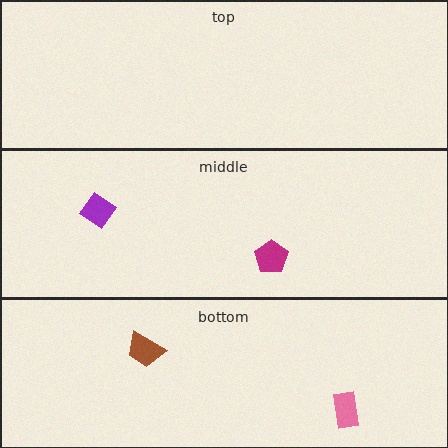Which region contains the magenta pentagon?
The middle region.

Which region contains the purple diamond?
The middle region.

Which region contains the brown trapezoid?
The bottom region.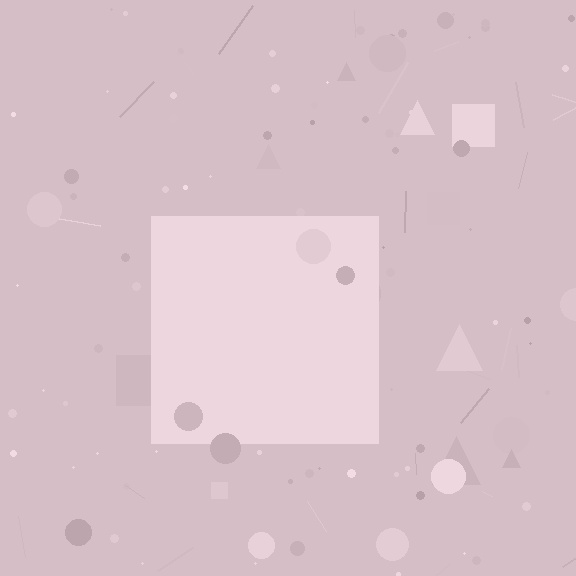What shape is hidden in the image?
A square is hidden in the image.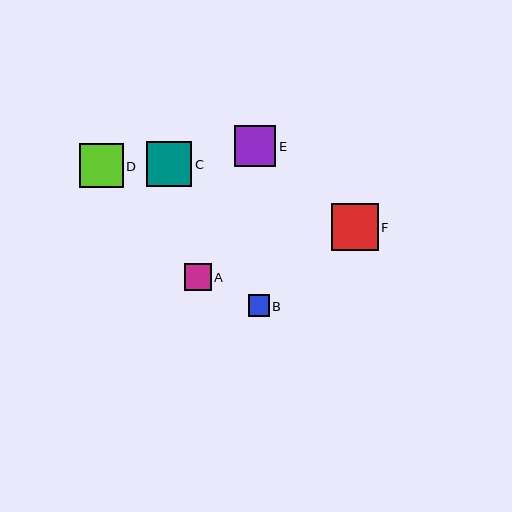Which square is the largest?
Square F is the largest with a size of approximately 47 pixels.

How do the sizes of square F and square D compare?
Square F and square D are approximately the same size.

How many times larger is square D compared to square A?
Square D is approximately 1.6 times the size of square A.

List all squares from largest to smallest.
From largest to smallest: F, C, D, E, A, B.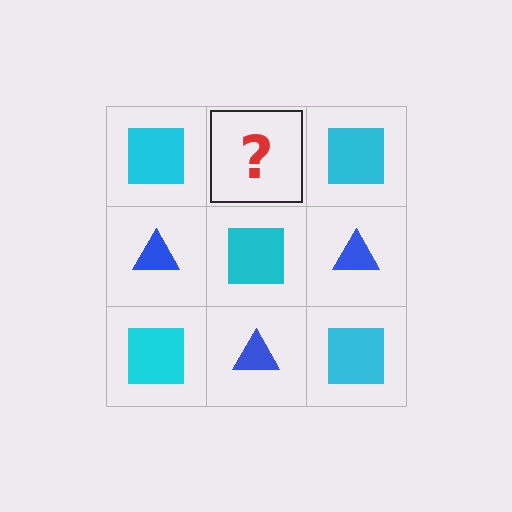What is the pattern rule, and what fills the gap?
The rule is that it alternates cyan square and blue triangle in a checkerboard pattern. The gap should be filled with a blue triangle.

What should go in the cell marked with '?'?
The missing cell should contain a blue triangle.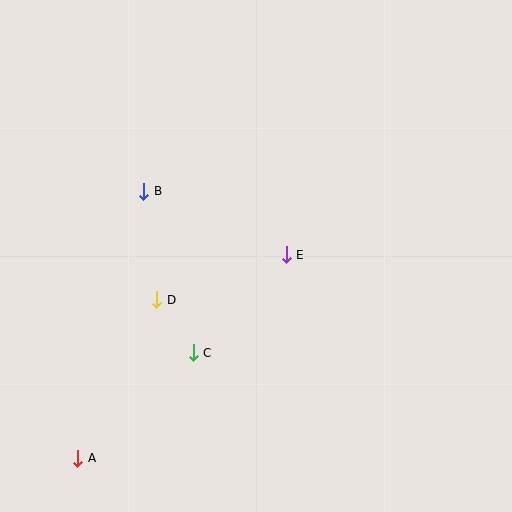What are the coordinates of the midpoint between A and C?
The midpoint between A and C is at (136, 405).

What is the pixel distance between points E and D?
The distance between E and D is 137 pixels.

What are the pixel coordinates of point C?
Point C is at (193, 353).